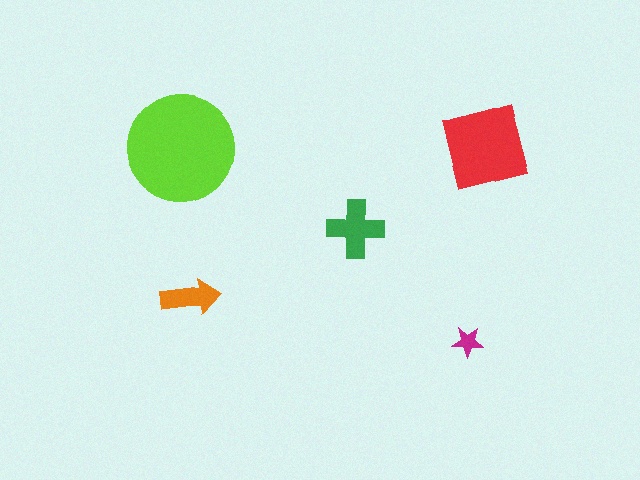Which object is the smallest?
The magenta star.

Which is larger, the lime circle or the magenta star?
The lime circle.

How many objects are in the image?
There are 5 objects in the image.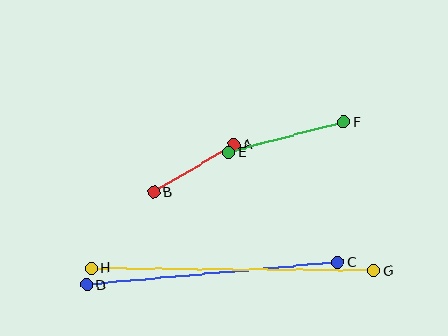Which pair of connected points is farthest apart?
Points G and H are farthest apart.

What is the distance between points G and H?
The distance is approximately 283 pixels.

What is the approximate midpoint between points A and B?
The midpoint is at approximately (194, 168) pixels.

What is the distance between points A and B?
The distance is approximately 93 pixels.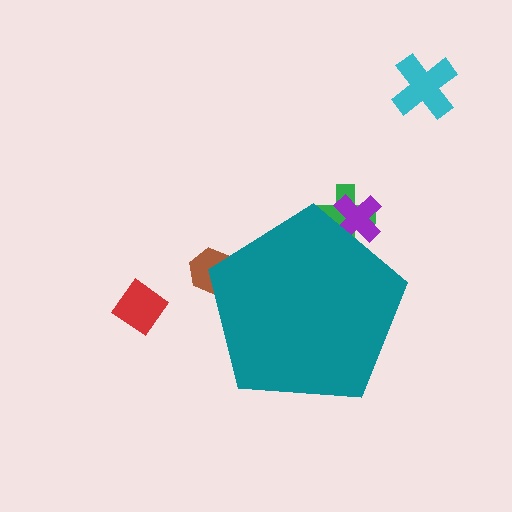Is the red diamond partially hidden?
No, the red diamond is fully visible.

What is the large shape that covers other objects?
A teal pentagon.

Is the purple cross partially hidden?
Yes, the purple cross is partially hidden behind the teal pentagon.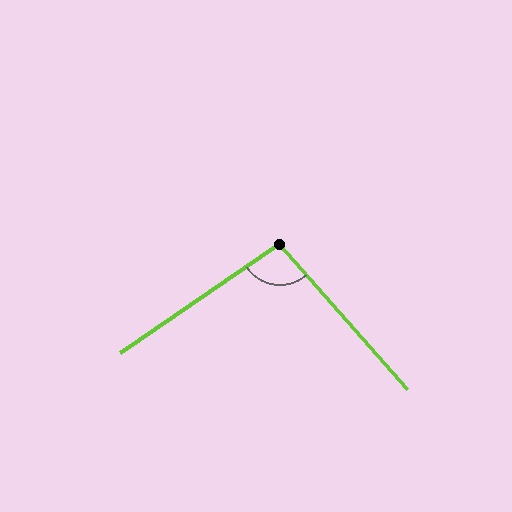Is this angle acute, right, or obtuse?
It is obtuse.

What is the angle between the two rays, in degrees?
Approximately 97 degrees.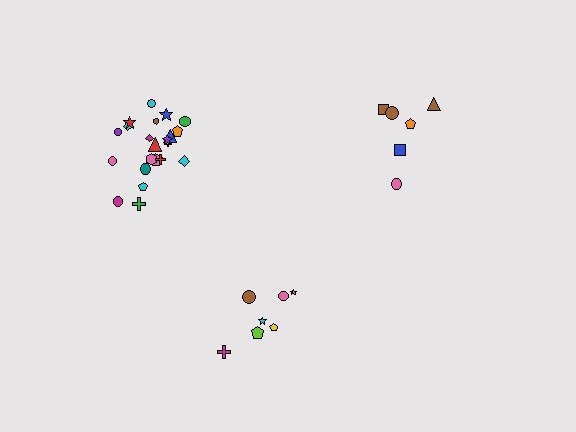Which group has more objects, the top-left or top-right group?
The top-left group.